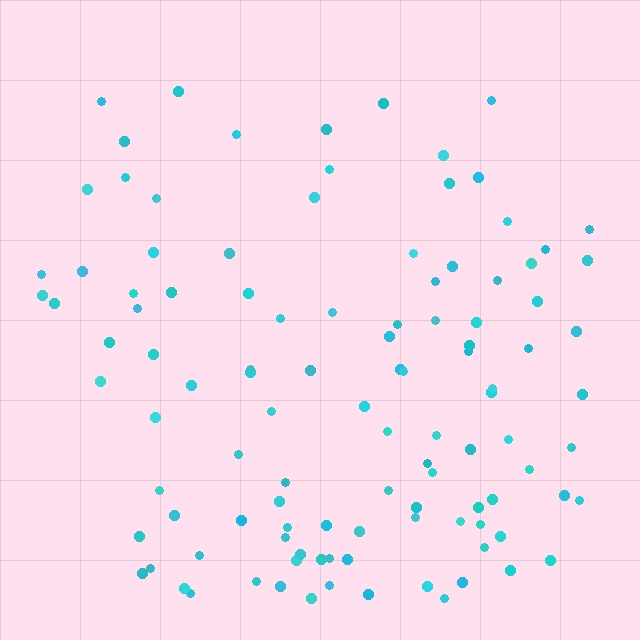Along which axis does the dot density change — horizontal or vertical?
Vertical.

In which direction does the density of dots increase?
From top to bottom, with the bottom side densest.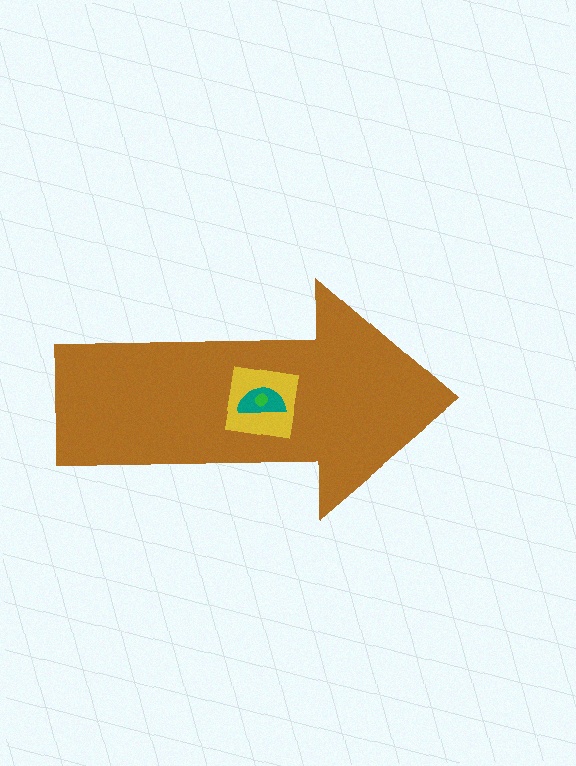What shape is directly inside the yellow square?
The teal semicircle.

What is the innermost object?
The green circle.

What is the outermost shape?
The brown arrow.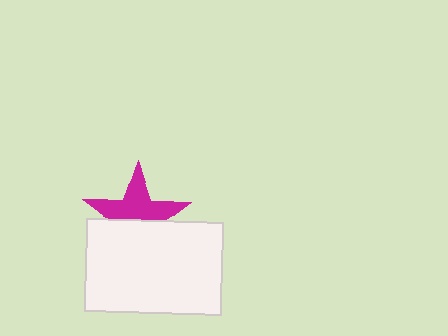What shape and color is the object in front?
The object in front is a white rectangle.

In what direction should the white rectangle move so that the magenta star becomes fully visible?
The white rectangle should move down. That is the shortest direction to clear the overlap and leave the magenta star fully visible.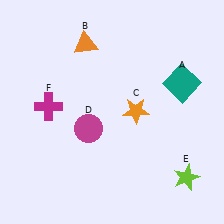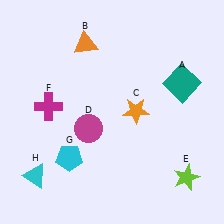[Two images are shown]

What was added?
A cyan pentagon (G), a cyan triangle (H) were added in Image 2.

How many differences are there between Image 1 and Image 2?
There are 2 differences between the two images.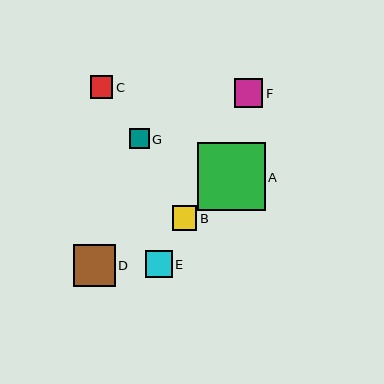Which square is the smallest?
Square G is the smallest with a size of approximately 20 pixels.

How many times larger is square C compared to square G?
Square C is approximately 1.1 times the size of square G.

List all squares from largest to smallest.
From largest to smallest: A, D, F, E, B, C, G.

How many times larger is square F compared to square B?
Square F is approximately 1.2 times the size of square B.